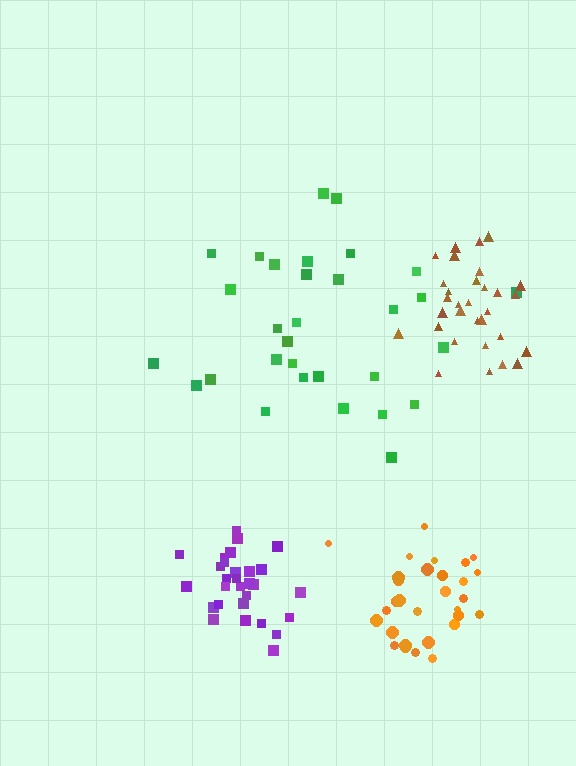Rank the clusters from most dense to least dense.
purple, brown, orange, green.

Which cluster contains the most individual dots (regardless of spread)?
Green (31).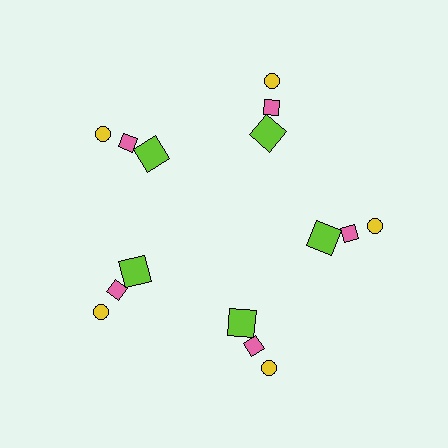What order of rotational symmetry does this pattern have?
This pattern has 5-fold rotational symmetry.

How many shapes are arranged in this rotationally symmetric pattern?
There are 15 shapes, arranged in 5 groups of 3.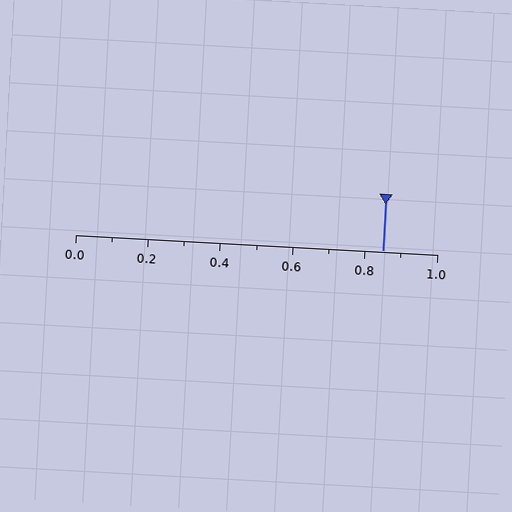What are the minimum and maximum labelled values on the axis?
The axis runs from 0.0 to 1.0.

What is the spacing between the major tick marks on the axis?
The major ticks are spaced 0.2 apart.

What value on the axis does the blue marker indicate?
The marker indicates approximately 0.85.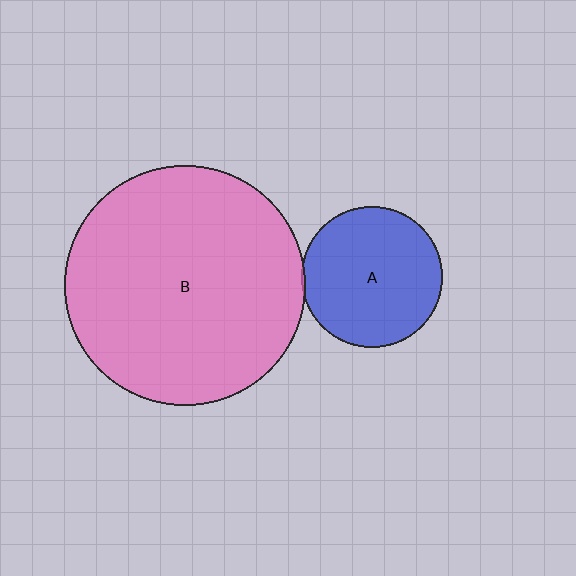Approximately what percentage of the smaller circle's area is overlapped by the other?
Approximately 5%.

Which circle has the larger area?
Circle B (pink).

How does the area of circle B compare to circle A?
Approximately 2.9 times.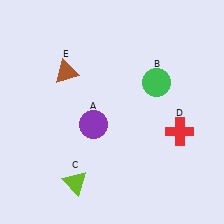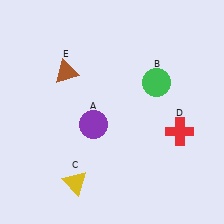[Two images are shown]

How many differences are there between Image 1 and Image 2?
There is 1 difference between the two images.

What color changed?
The triangle (C) changed from lime in Image 1 to yellow in Image 2.